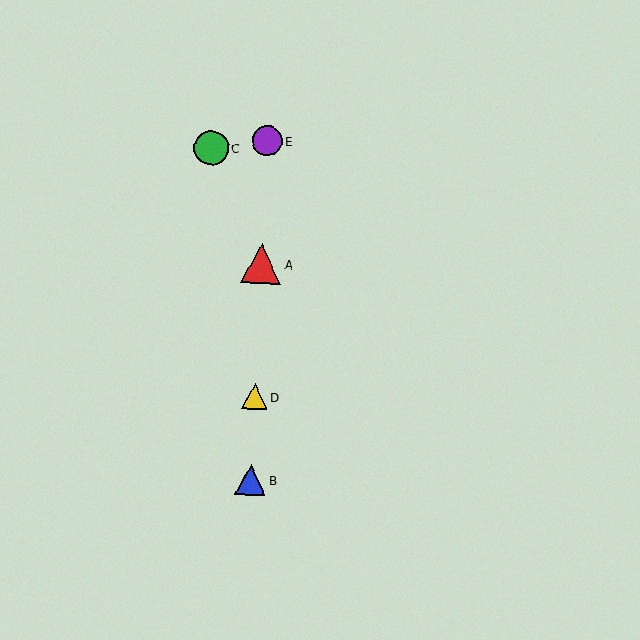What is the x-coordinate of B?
Object B is at x≈250.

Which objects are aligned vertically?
Objects A, B, D, E are aligned vertically.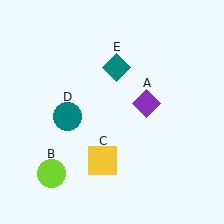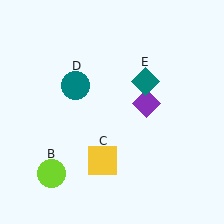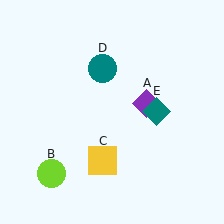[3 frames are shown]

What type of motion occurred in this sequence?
The teal circle (object D), teal diamond (object E) rotated clockwise around the center of the scene.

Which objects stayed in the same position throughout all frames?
Purple diamond (object A) and lime circle (object B) and yellow square (object C) remained stationary.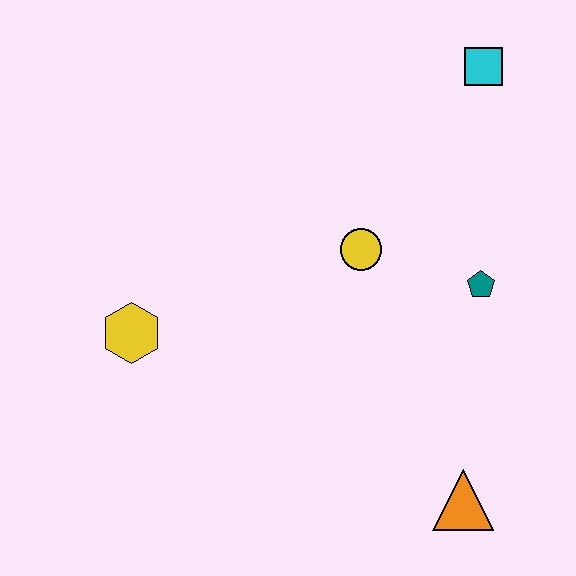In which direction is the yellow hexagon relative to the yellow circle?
The yellow hexagon is to the left of the yellow circle.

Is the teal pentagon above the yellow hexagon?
Yes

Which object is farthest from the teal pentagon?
The yellow hexagon is farthest from the teal pentagon.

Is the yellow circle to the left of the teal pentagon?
Yes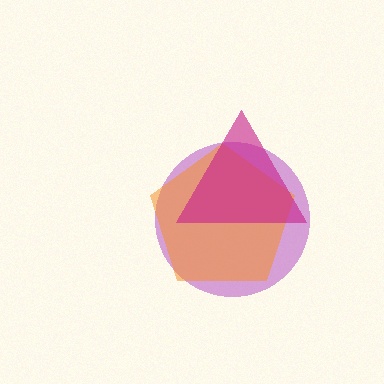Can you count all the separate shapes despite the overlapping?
Yes, there are 3 separate shapes.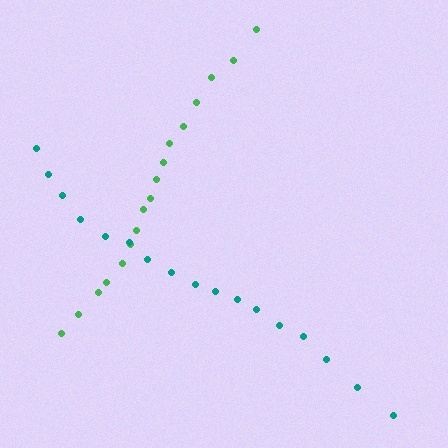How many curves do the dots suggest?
There are 2 distinct paths.